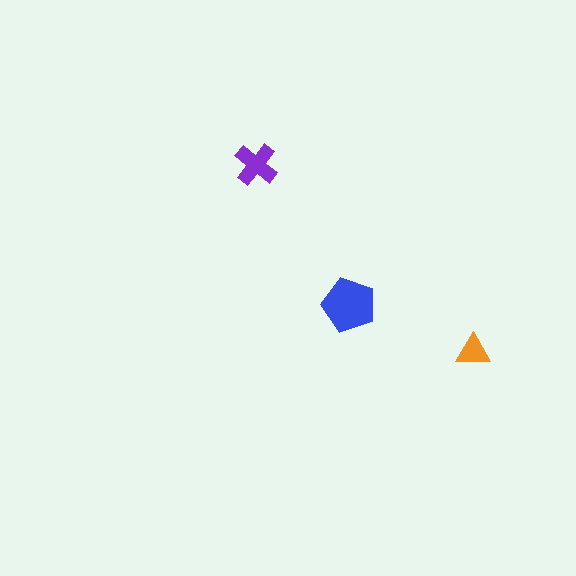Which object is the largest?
The blue pentagon.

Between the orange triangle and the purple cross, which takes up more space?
The purple cross.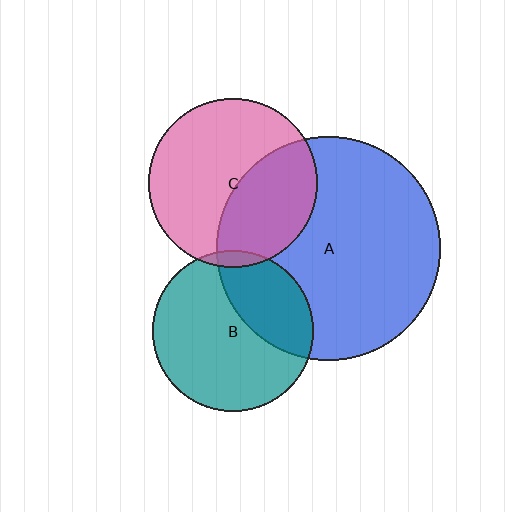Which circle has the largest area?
Circle A (blue).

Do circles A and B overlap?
Yes.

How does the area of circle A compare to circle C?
Approximately 1.8 times.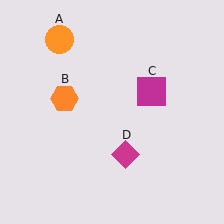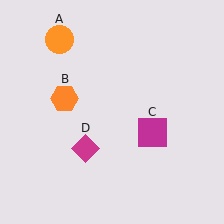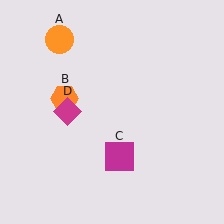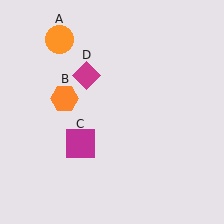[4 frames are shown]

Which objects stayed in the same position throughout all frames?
Orange circle (object A) and orange hexagon (object B) remained stationary.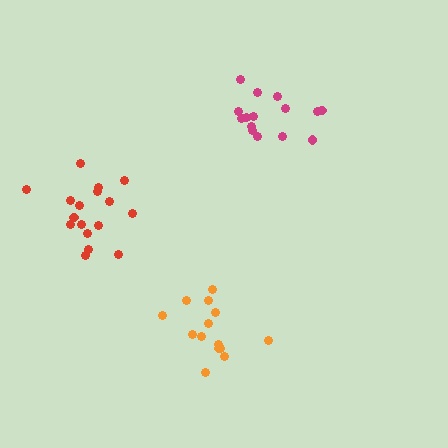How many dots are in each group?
Group 1: 15 dots, Group 2: 14 dots, Group 3: 17 dots (46 total).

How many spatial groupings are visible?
There are 3 spatial groupings.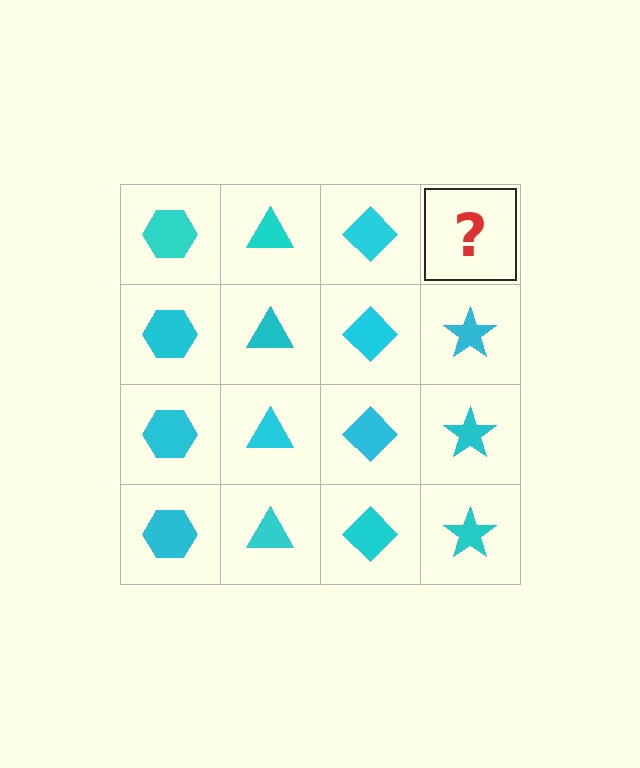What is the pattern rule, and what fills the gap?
The rule is that each column has a consistent shape. The gap should be filled with a cyan star.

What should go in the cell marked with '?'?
The missing cell should contain a cyan star.